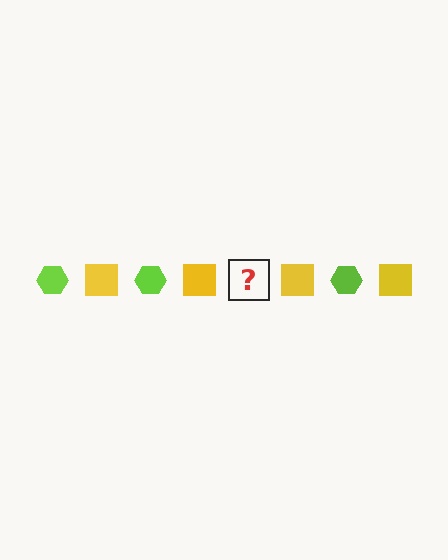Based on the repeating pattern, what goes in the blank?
The blank should be a lime hexagon.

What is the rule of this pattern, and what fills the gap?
The rule is that the pattern alternates between lime hexagon and yellow square. The gap should be filled with a lime hexagon.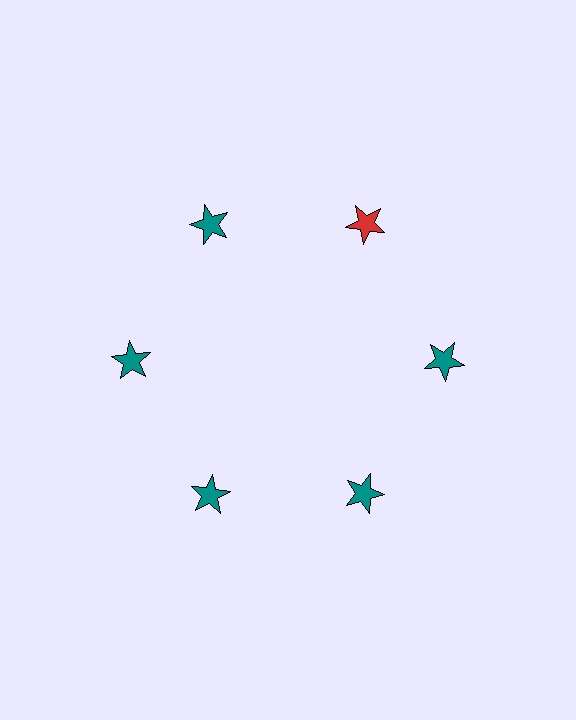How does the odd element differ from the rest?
It has a different color: red instead of teal.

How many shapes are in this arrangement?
There are 6 shapes arranged in a ring pattern.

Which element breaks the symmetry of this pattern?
The red star at roughly the 1 o'clock position breaks the symmetry. All other shapes are teal stars.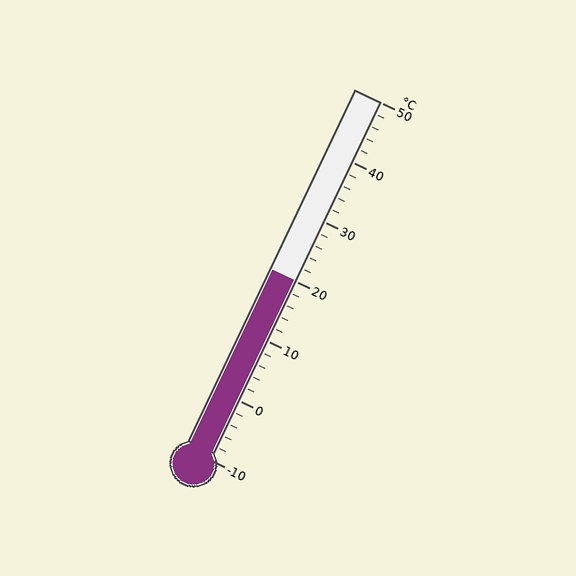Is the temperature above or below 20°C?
The temperature is at 20°C.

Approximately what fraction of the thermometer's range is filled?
The thermometer is filled to approximately 50% of its range.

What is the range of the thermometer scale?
The thermometer scale ranges from -10°C to 50°C.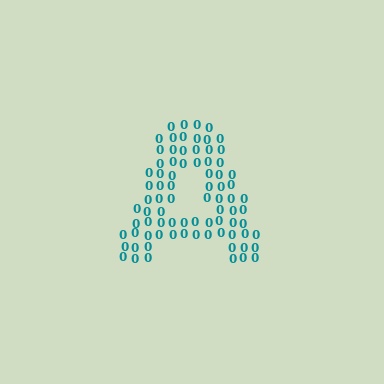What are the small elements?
The small elements are digit 0's.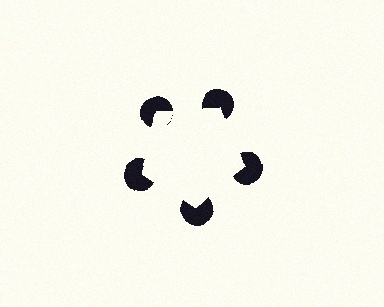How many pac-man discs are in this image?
There are 5 — one at each vertex of the illusory pentagon.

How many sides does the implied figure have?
5 sides.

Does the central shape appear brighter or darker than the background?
It typically appears slightly brighter than the background, even though no actual brightness change is drawn.